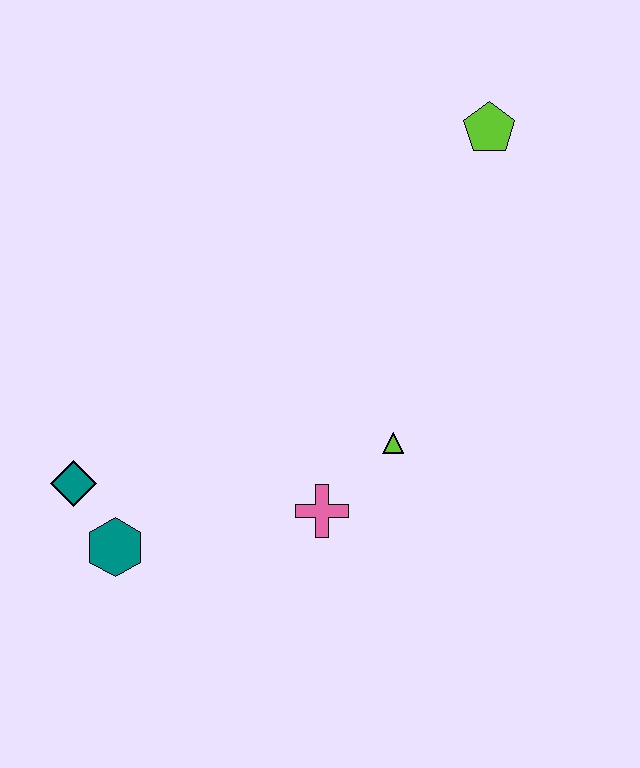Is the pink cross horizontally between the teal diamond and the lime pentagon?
Yes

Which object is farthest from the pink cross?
The lime pentagon is farthest from the pink cross.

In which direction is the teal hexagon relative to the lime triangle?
The teal hexagon is to the left of the lime triangle.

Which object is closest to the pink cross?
The lime triangle is closest to the pink cross.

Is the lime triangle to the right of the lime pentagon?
No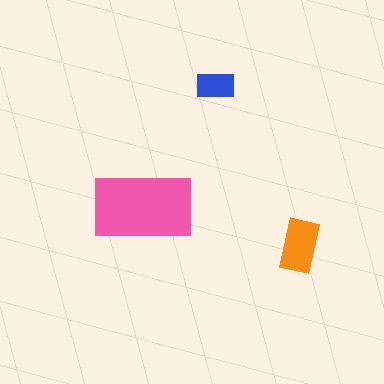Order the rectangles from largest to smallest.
the pink one, the orange one, the blue one.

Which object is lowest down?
The orange rectangle is bottommost.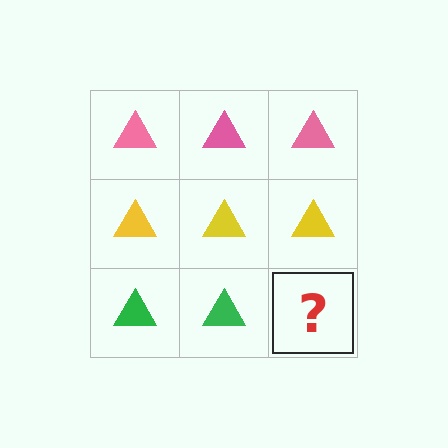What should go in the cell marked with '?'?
The missing cell should contain a green triangle.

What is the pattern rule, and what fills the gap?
The rule is that each row has a consistent color. The gap should be filled with a green triangle.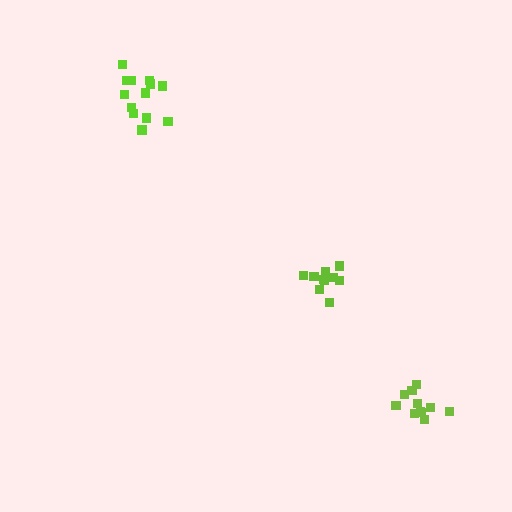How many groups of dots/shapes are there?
There are 3 groups.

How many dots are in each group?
Group 1: 11 dots, Group 2: 13 dots, Group 3: 10 dots (34 total).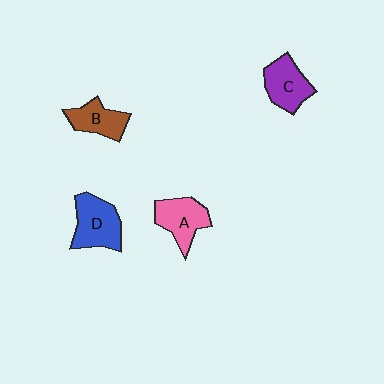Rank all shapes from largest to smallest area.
From largest to smallest: D (blue), A (pink), C (purple), B (brown).